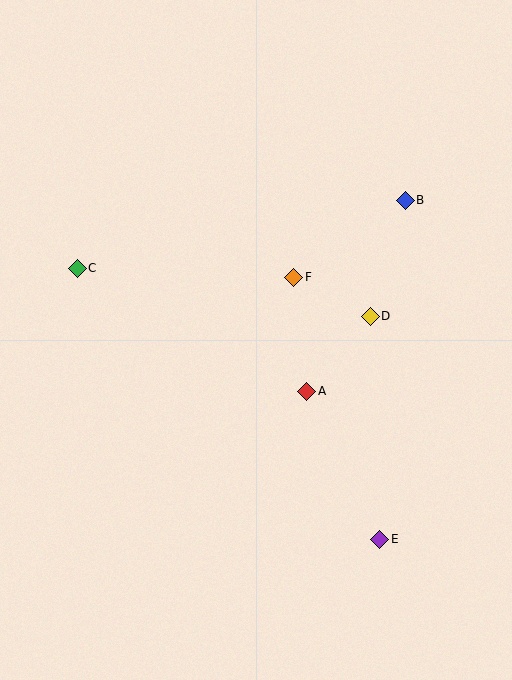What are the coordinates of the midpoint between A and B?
The midpoint between A and B is at (356, 296).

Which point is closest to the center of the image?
Point A at (307, 391) is closest to the center.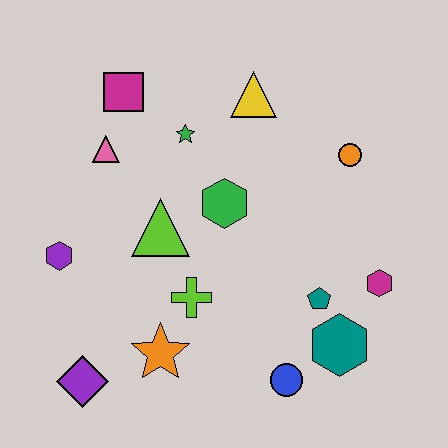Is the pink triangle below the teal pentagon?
No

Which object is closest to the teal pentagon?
The teal hexagon is closest to the teal pentagon.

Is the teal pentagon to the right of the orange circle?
No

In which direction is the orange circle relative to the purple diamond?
The orange circle is to the right of the purple diamond.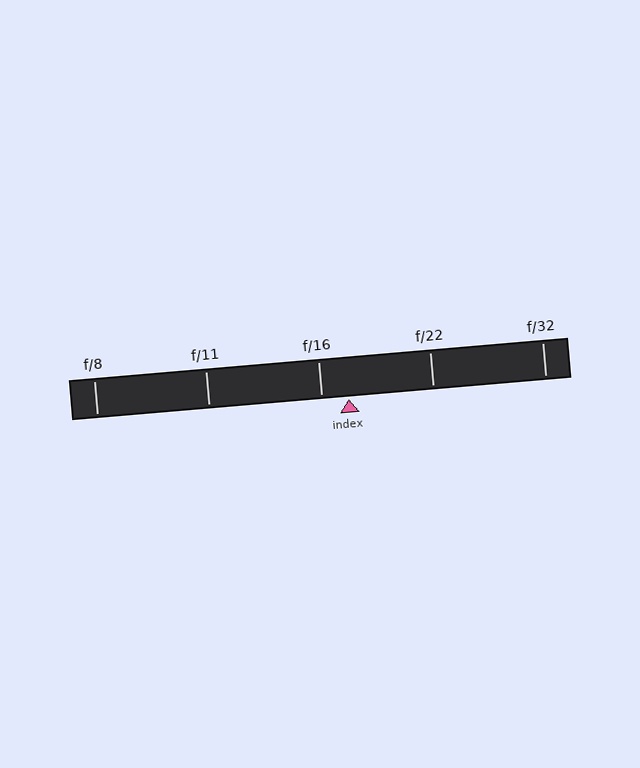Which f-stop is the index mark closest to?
The index mark is closest to f/16.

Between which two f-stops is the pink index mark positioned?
The index mark is between f/16 and f/22.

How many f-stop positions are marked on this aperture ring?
There are 5 f-stop positions marked.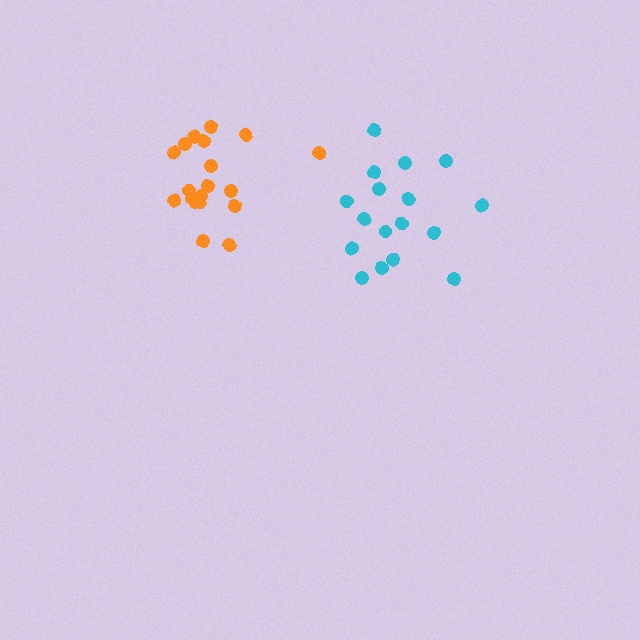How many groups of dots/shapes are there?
There are 2 groups.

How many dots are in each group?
Group 1: 19 dots, Group 2: 17 dots (36 total).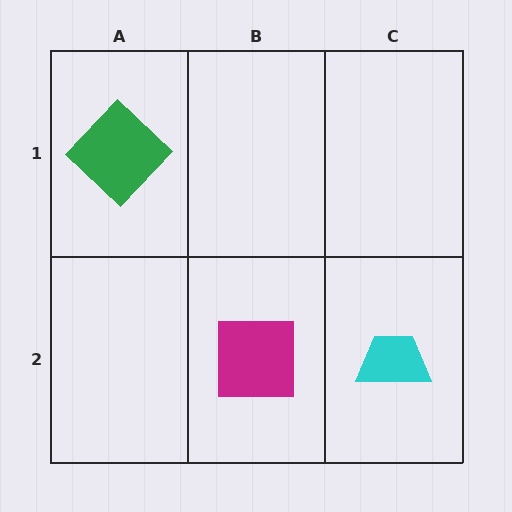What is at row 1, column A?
A green diamond.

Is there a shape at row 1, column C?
No, that cell is empty.